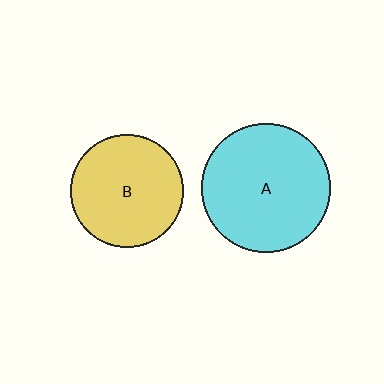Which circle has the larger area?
Circle A (cyan).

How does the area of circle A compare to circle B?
Approximately 1.3 times.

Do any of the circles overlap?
No, none of the circles overlap.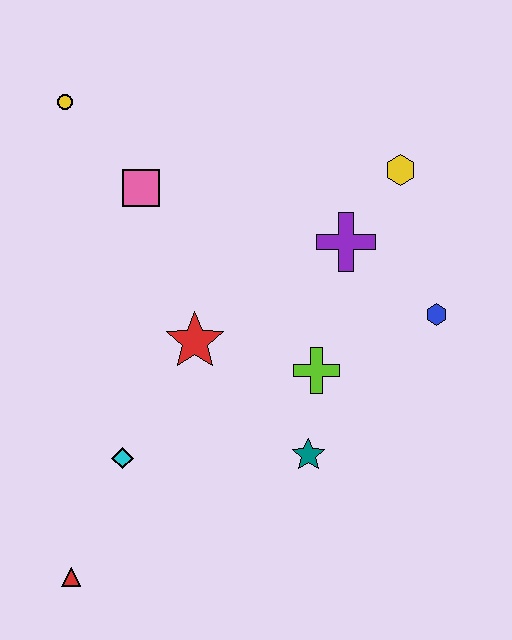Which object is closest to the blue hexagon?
The purple cross is closest to the blue hexagon.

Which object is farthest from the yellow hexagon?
The red triangle is farthest from the yellow hexagon.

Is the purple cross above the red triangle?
Yes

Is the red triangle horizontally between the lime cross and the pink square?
No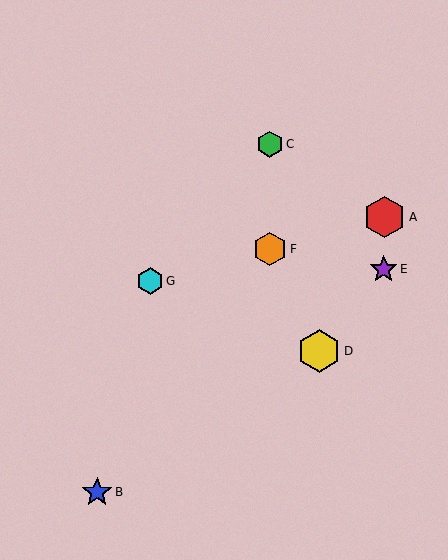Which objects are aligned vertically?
Objects C, F are aligned vertically.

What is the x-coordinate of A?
Object A is at x≈385.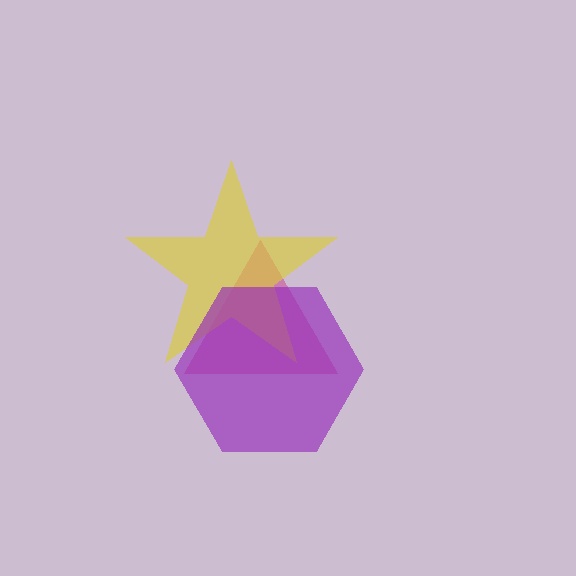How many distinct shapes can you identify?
There are 3 distinct shapes: a magenta triangle, a yellow star, a purple hexagon.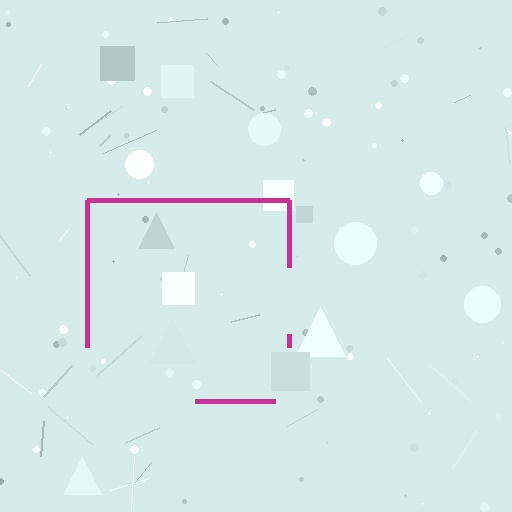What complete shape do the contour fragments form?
The contour fragments form a square.